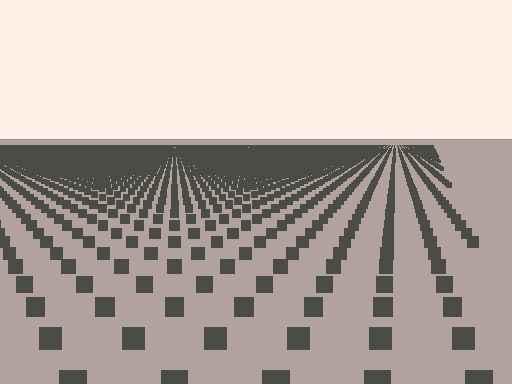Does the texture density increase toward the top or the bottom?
Density increases toward the top.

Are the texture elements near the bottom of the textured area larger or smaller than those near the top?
Larger. Near the bottom, elements are closer to the viewer and appear at a bigger on-screen size.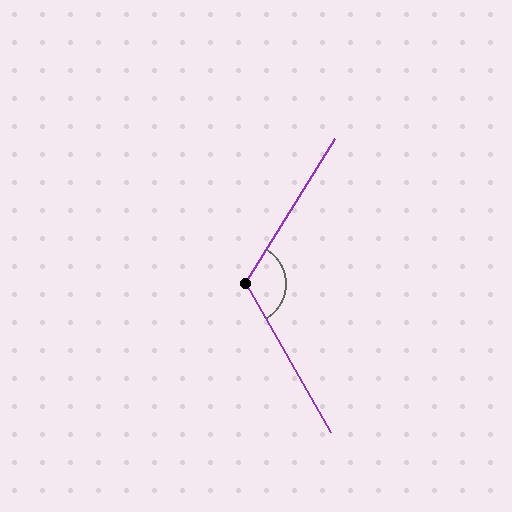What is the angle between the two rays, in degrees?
Approximately 119 degrees.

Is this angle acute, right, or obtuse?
It is obtuse.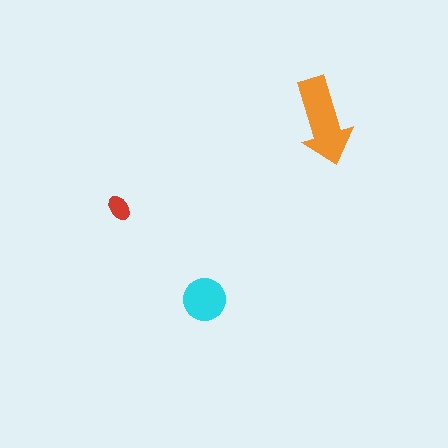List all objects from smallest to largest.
The red ellipse, the cyan circle, the orange arrow.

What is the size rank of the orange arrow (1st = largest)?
1st.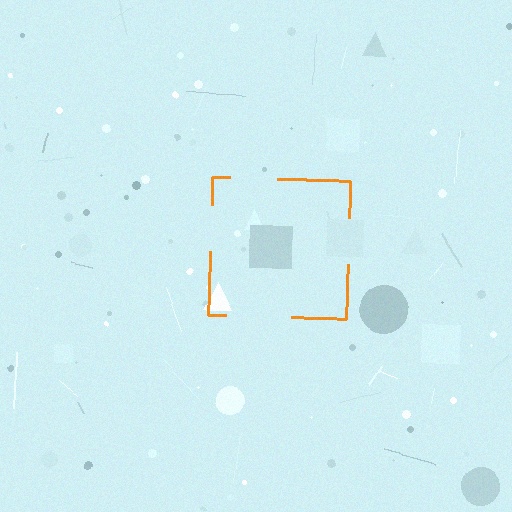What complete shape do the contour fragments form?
The contour fragments form a square.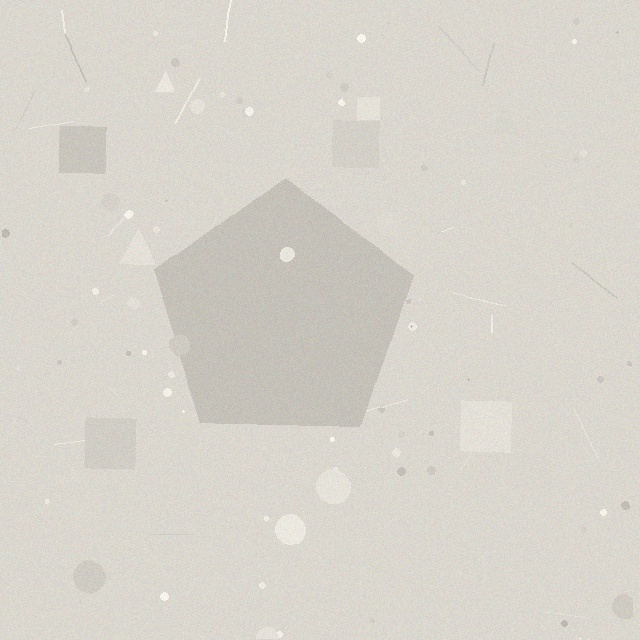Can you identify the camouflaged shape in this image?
The camouflaged shape is a pentagon.